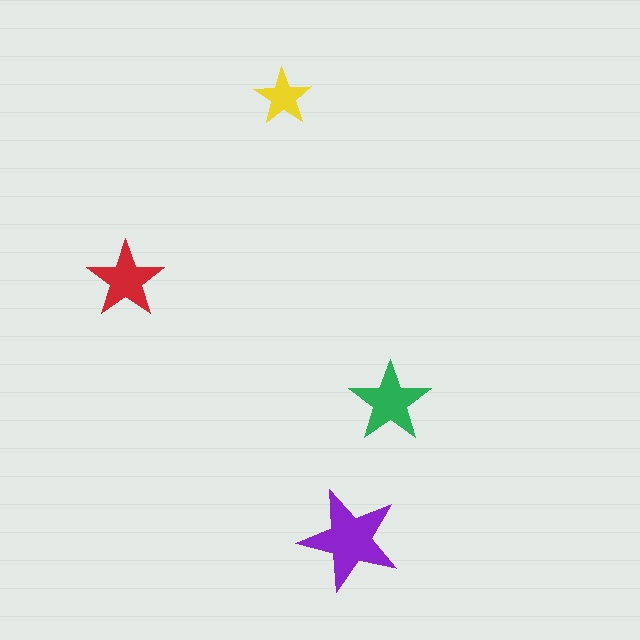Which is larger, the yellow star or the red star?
The red one.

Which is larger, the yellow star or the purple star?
The purple one.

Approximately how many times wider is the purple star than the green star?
About 1.5 times wider.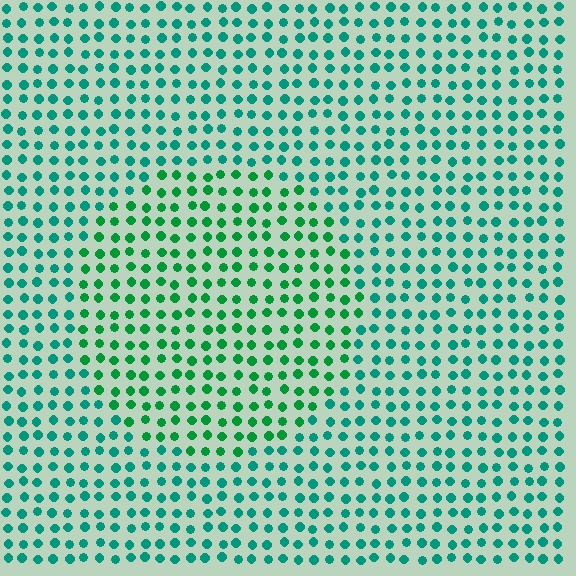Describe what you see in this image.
The image is filled with small teal elements in a uniform arrangement. A circle-shaped region is visible where the elements are tinted to a slightly different hue, forming a subtle color boundary.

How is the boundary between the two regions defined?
The boundary is defined purely by a slight shift in hue (about 28 degrees). Spacing, size, and orientation are identical on both sides.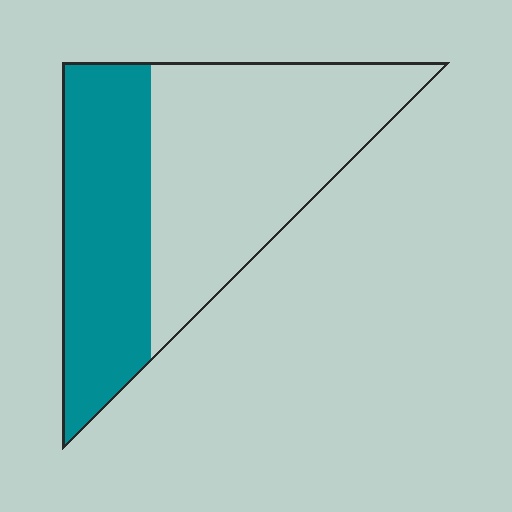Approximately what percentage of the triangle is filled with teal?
Approximately 40%.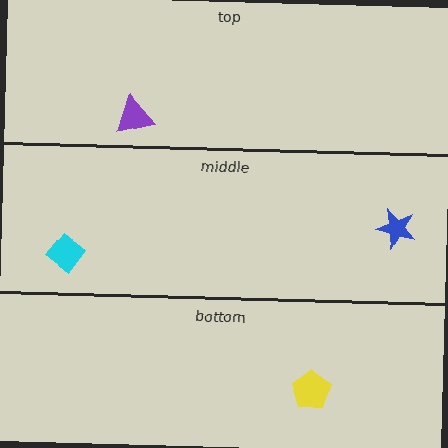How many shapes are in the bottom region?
1.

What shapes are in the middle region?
The cyan diamond, the blue star.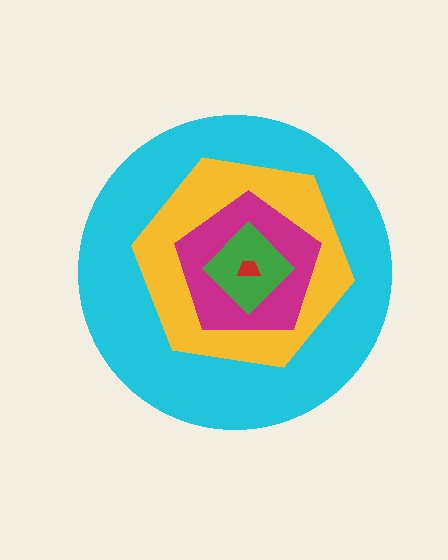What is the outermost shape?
The cyan circle.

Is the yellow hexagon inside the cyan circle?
Yes.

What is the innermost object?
The red trapezoid.